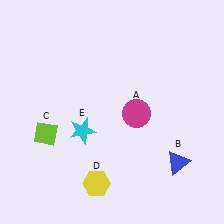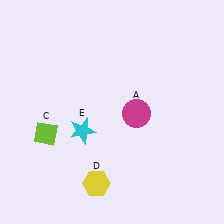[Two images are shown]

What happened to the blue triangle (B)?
The blue triangle (B) was removed in Image 2. It was in the bottom-right area of Image 1.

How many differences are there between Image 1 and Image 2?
There is 1 difference between the two images.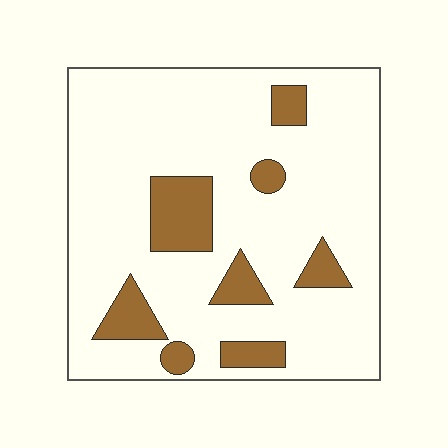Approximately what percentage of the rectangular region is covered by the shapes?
Approximately 15%.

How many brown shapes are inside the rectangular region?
8.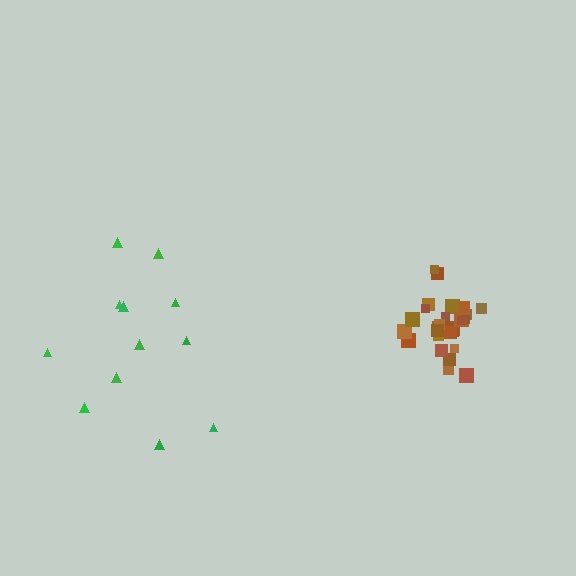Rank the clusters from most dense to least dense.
brown, green.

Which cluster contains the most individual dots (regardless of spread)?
Brown (27).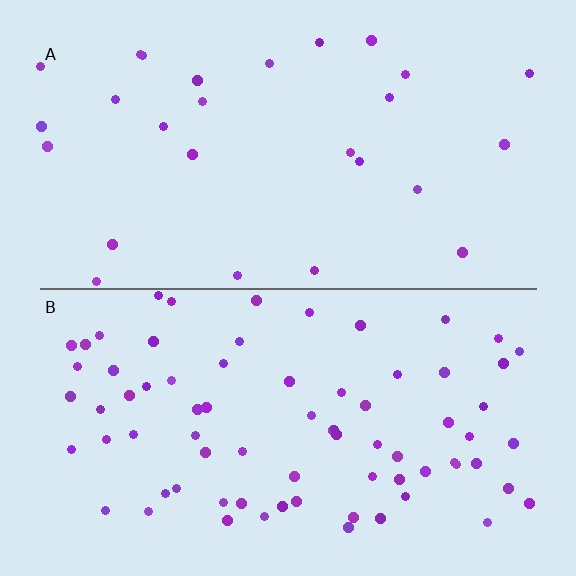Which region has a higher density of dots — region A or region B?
B (the bottom).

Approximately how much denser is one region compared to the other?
Approximately 2.8× — region B over region A.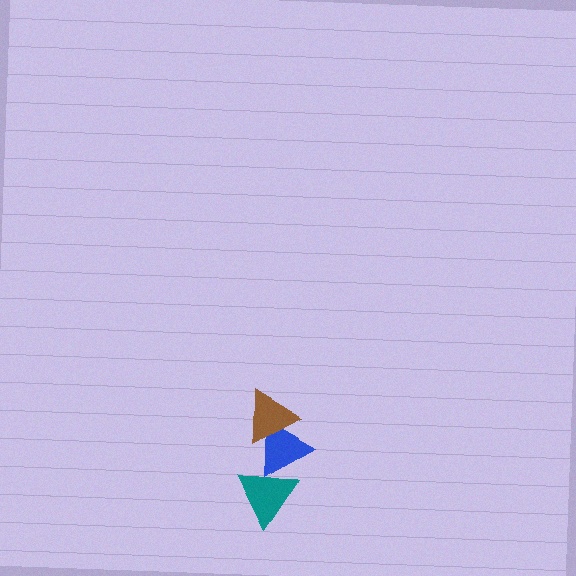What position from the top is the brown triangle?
The brown triangle is 1st from the top.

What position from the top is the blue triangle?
The blue triangle is 2nd from the top.